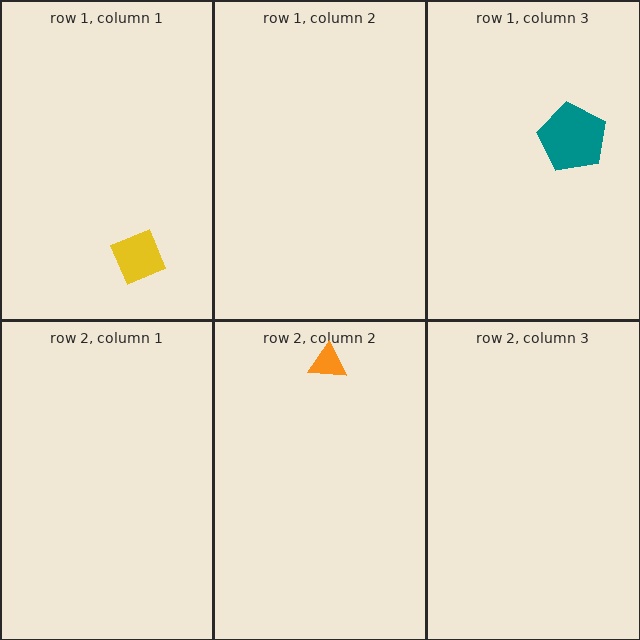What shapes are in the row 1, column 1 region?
The yellow diamond.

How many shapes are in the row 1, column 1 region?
1.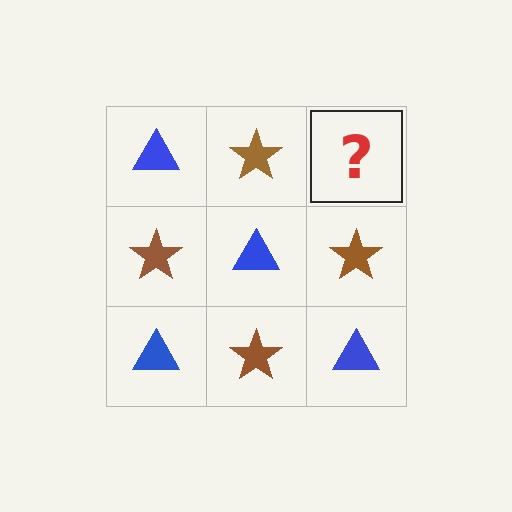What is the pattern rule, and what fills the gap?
The rule is that it alternates blue triangle and brown star in a checkerboard pattern. The gap should be filled with a blue triangle.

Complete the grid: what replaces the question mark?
The question mark should be replaced with a blue triangle.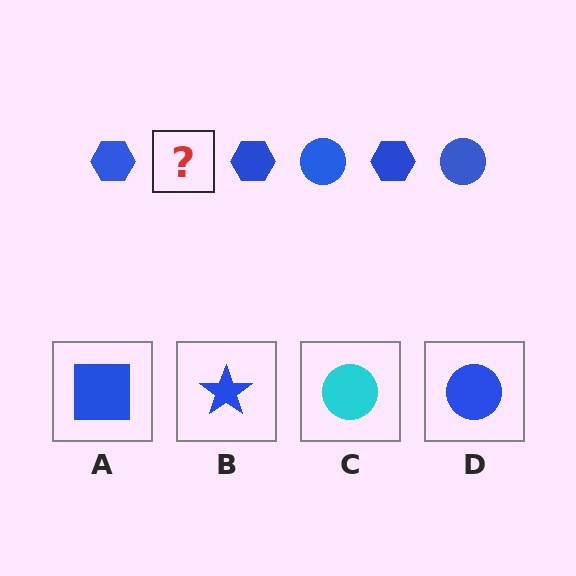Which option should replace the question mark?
Option D.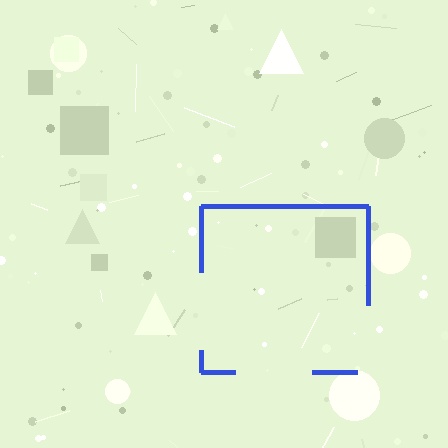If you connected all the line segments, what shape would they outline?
They would outline a square.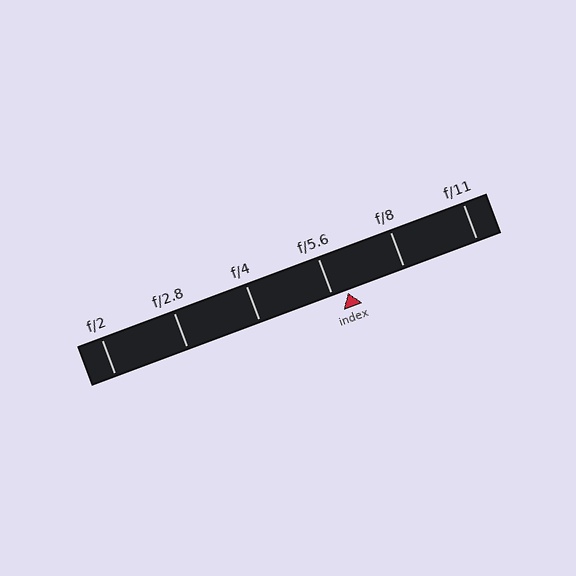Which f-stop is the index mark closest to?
The index mark is closest to f/5.6.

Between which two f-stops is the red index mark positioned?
The index mark is between f/5.6 and f/8.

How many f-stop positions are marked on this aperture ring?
There are 6 f-stop positions marked.